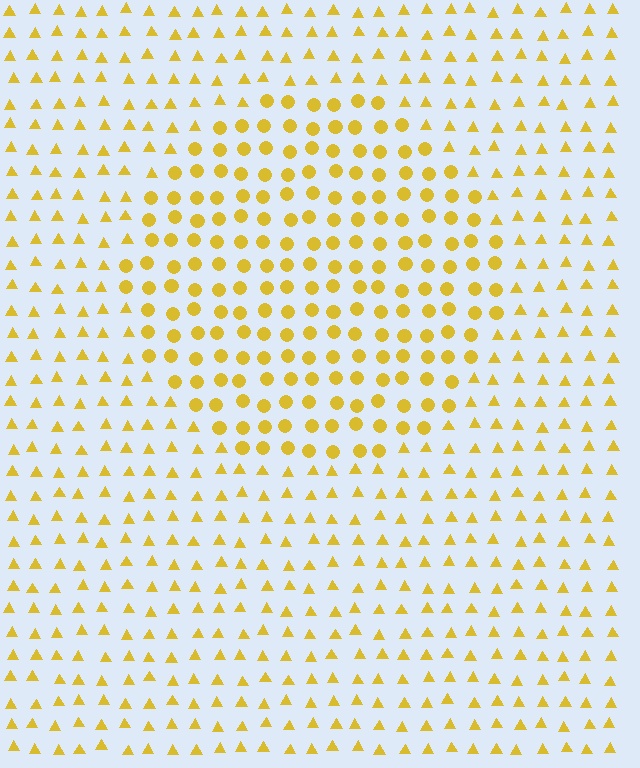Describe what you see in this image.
The image is filled with small yellow elements arranged in a uniform grid. A circle-shaped region contains circles, while the surrounding area contains triangles. The boundary is defined purely by the change in element shape.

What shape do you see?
I see a circle.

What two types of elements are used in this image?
The image uses circles inside the circle region and triangles outside it.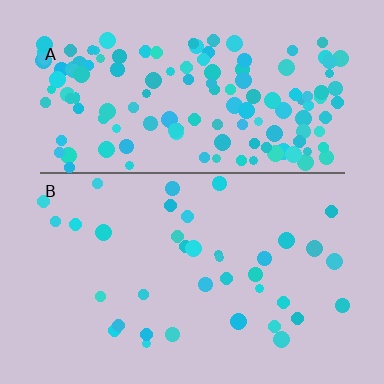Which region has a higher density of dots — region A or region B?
A (the top).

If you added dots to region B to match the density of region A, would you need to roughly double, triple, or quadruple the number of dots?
Approximately quadruple.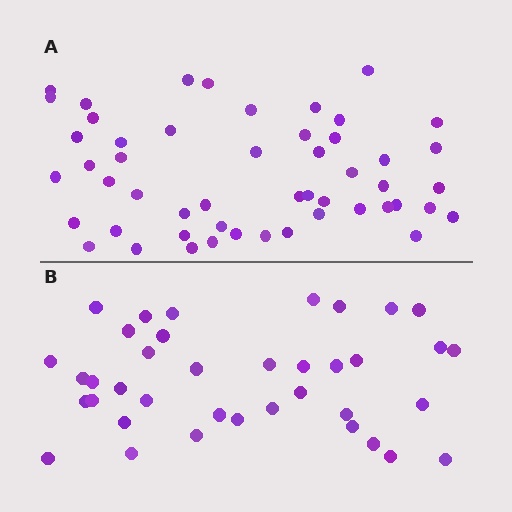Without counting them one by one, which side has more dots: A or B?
Region A (the top region) has more dots.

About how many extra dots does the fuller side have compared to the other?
Region A has approximately 15 more dots than region B.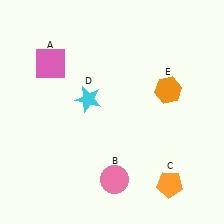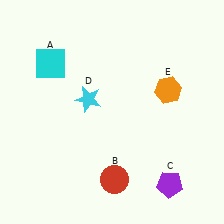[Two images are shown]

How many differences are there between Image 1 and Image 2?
There are 3 differences between the two images.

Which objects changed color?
A changed from pink to cyan. B changed from pink to red. C changed from orange to purple.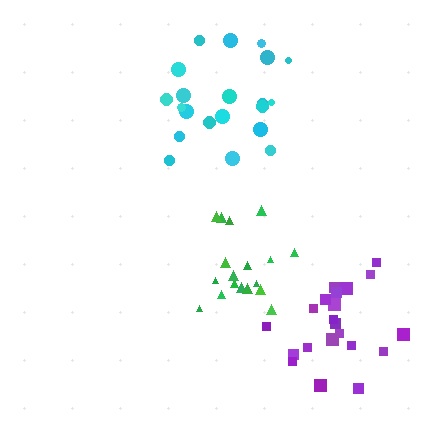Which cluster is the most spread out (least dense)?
Cyan.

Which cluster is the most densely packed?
Green.